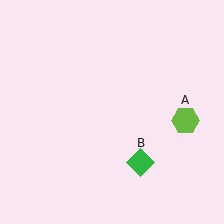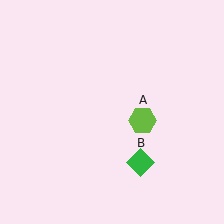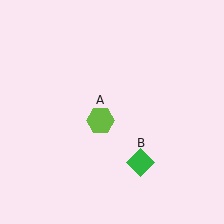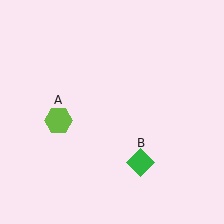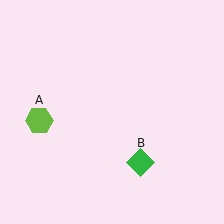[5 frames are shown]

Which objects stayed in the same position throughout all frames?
Green diamond (object B) remained stationary.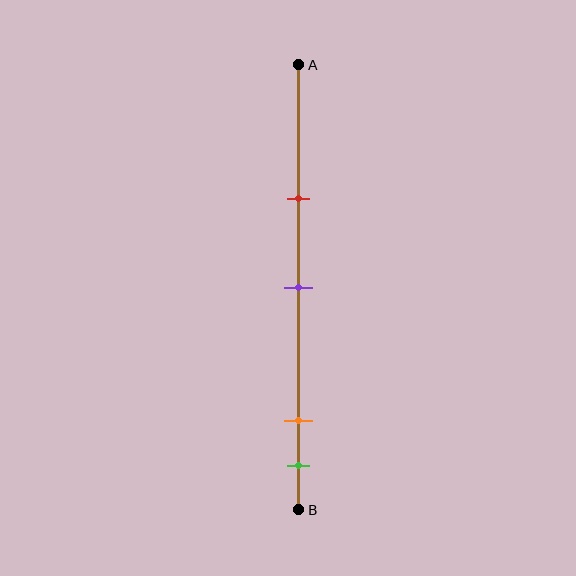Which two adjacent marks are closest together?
The orange and green marks are the closest adjacent pair.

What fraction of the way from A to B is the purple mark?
The purple mark is approximately 50% (0.5) of the way from A to B.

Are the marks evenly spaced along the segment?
No, the marks are not evenly spaced.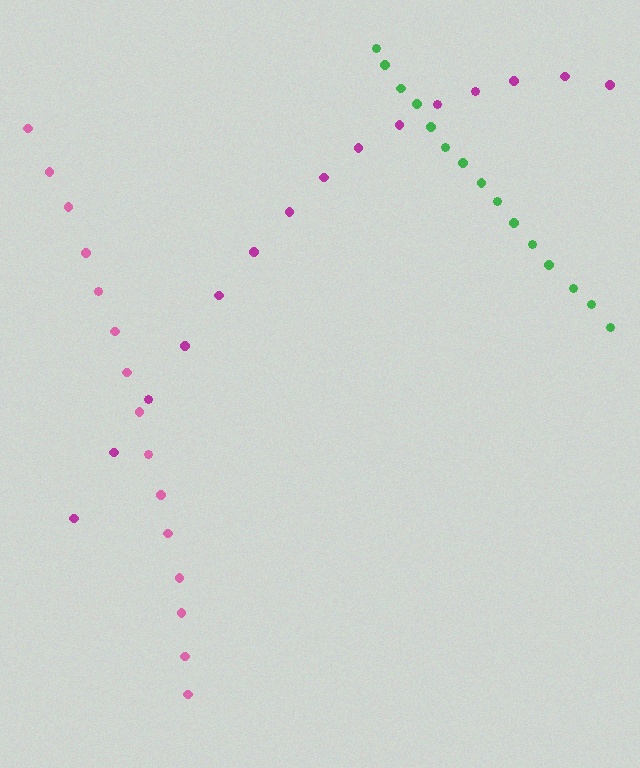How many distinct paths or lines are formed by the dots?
There are 3 distinct paths.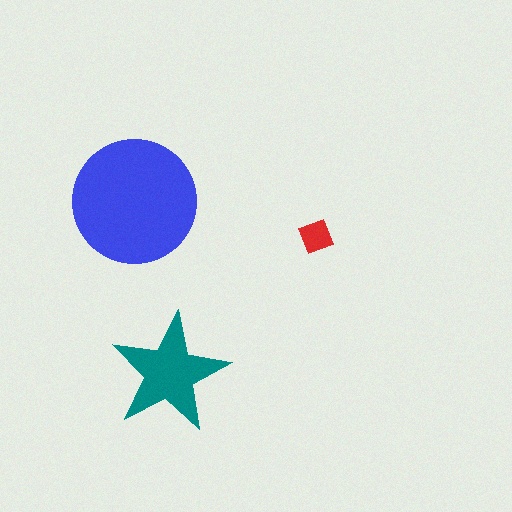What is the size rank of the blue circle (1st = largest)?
1st.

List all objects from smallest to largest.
The red diamond, the teal star, the blue circle.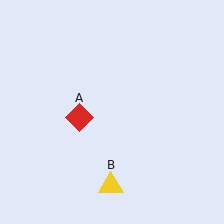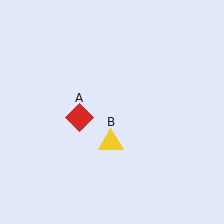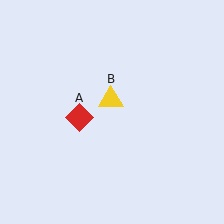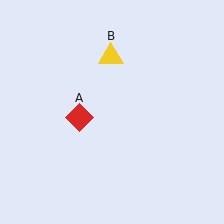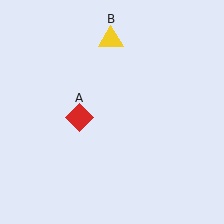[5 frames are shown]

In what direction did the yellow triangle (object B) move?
The yellow triangle (object B) moved up.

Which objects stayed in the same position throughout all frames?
Red diamond (object A) remained stationary.